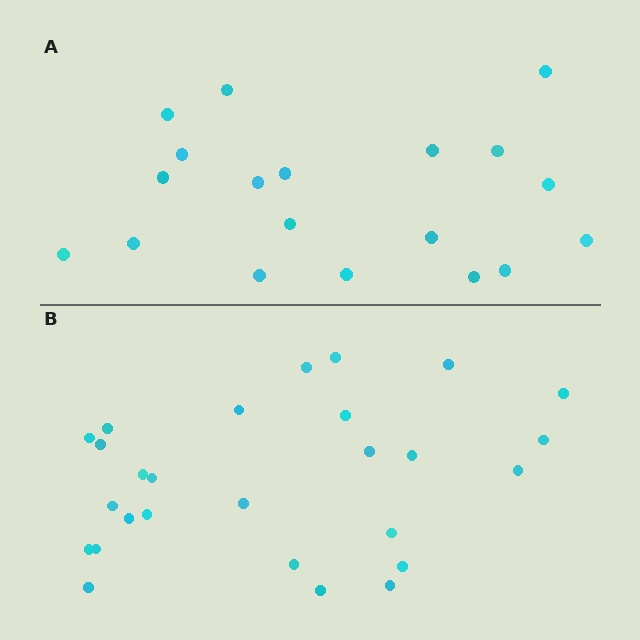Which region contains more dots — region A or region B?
Region B (the bottom region) has more dots.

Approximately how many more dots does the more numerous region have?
Region B has roughly 8 or so more dots than region A.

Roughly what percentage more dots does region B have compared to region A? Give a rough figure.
About 40% more.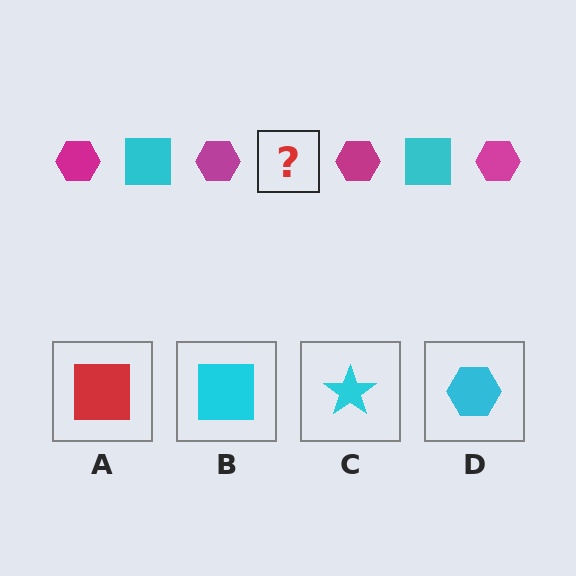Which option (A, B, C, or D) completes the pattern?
B.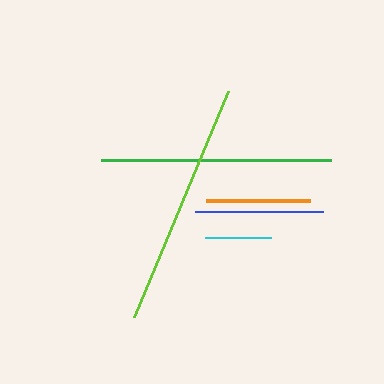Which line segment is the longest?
The lime line is the longest at approximately 245 pixels.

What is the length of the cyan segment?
The cyan segment is approximately 65 pixels long.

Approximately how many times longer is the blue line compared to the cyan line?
The blue line is approximately 2.0 times the length of the cyan line.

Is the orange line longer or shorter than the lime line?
The lime line is longer than the orange line.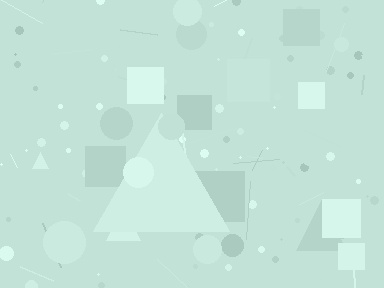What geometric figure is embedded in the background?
A triangle is embedded in the background.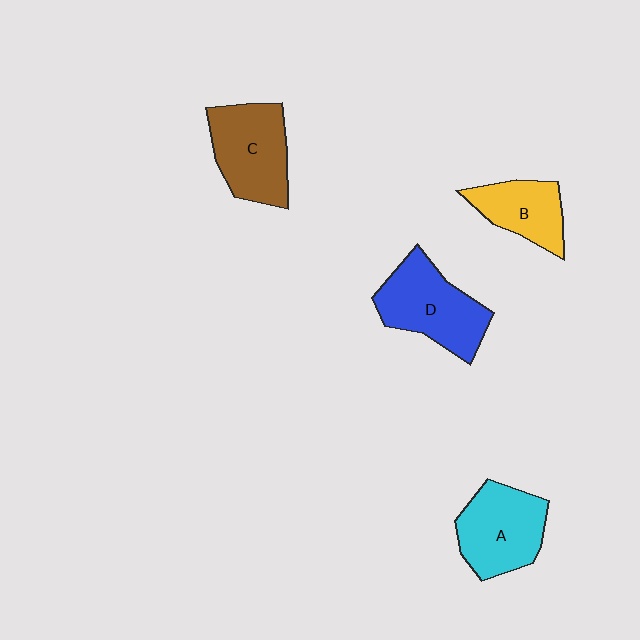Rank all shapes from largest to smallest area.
From largest to smallest: D (blue), C (brown), A (cyan), B (yellow).